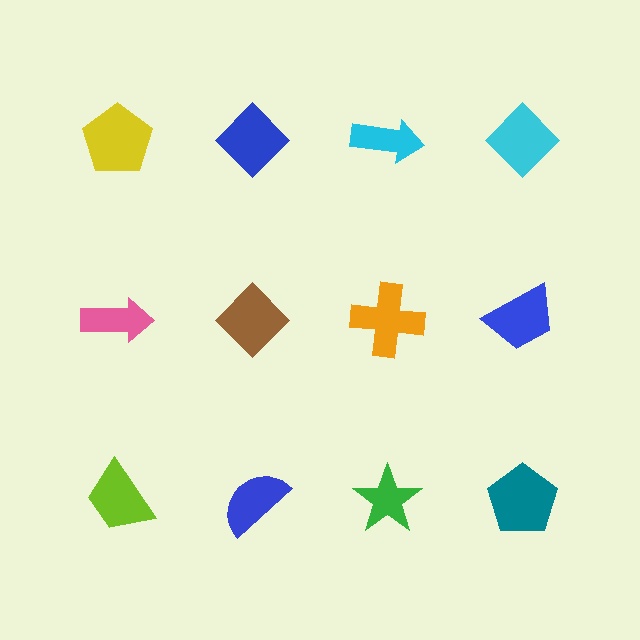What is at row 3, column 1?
A lime trapezoid.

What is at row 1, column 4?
A cyan diamond.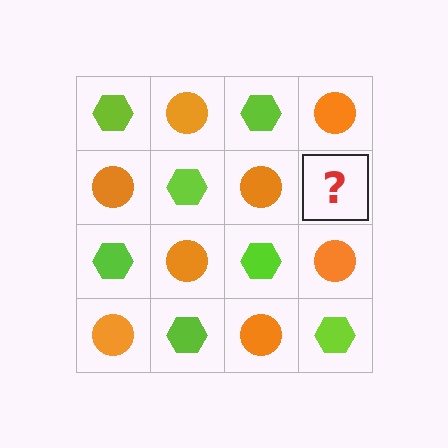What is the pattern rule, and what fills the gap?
The rule is that it alternates lime hexagon and orange circle in a checkerboard pattern. The gap should be filled with a lime hexagon.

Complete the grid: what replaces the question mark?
The question mark should be replaced with a lime hexagon.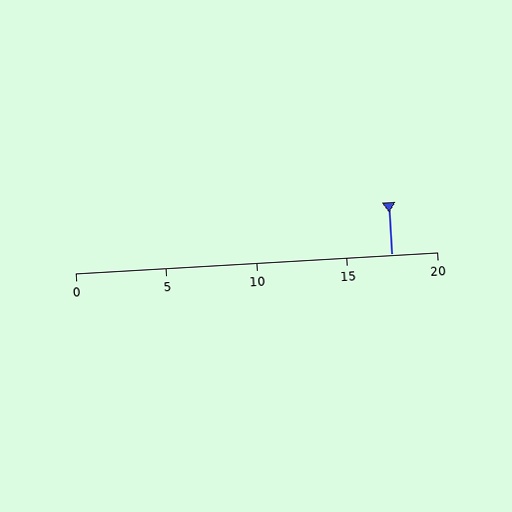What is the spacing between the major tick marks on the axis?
The major ticks are spaced 5 apart.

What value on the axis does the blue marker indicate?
The marker indicates approximately 17.5.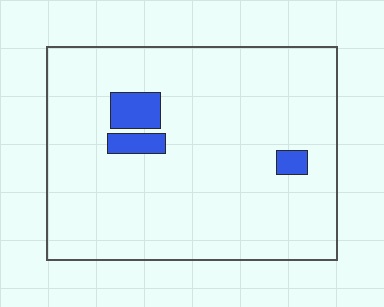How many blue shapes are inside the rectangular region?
3.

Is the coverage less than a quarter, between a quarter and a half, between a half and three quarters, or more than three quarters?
Less than a quarter.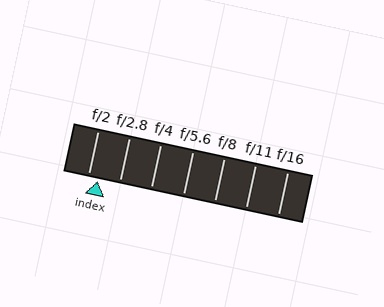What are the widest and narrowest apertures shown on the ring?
The widest aperture shown is f/2 and the narrowest is f/16.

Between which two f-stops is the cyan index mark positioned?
The index mark is between f/2 and f/2.8.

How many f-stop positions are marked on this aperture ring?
There are 7 f-stop positions marked.